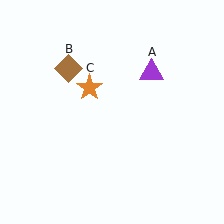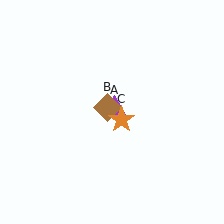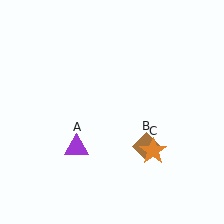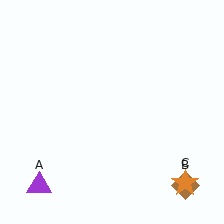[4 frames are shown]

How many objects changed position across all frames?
3 objects changed position: purple triangle (object A), brown diamond (object B), orange star (object C).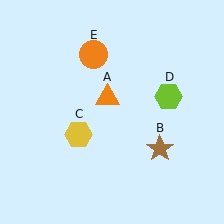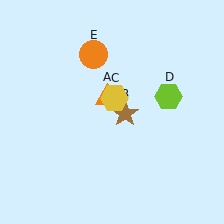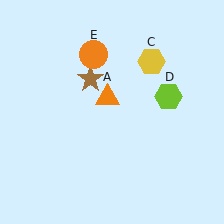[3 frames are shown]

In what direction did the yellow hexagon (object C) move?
The yellow hexagon (object C) moved up and to the right.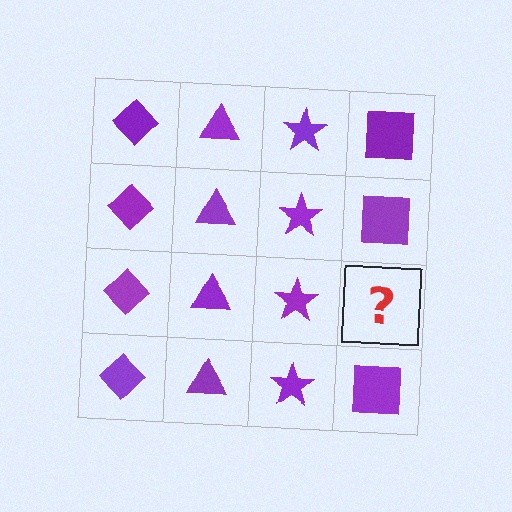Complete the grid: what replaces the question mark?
The question mark should be replaced with a purple square.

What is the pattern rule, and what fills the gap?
The rule is that each column has a consistent shape. The gap should be filled with a purple square.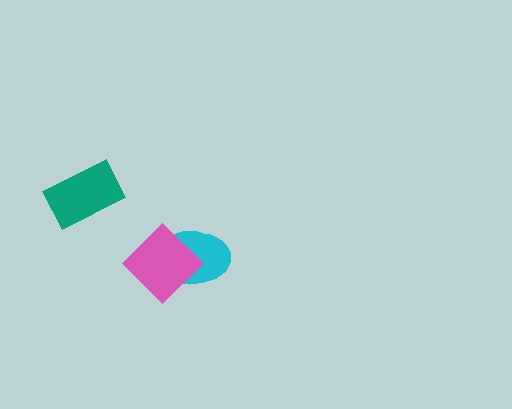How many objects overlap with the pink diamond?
1 object overlaps with the pink diamond.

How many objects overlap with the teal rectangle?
0 objects overlap with the teal rectangle.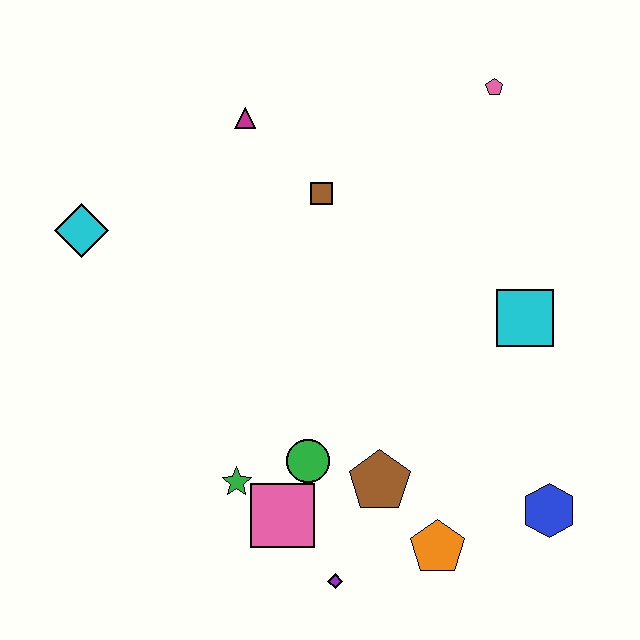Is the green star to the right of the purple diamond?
No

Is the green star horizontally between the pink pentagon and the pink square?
No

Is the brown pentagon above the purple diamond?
Yes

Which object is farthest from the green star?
The pink pentagon is farthest from the green star.